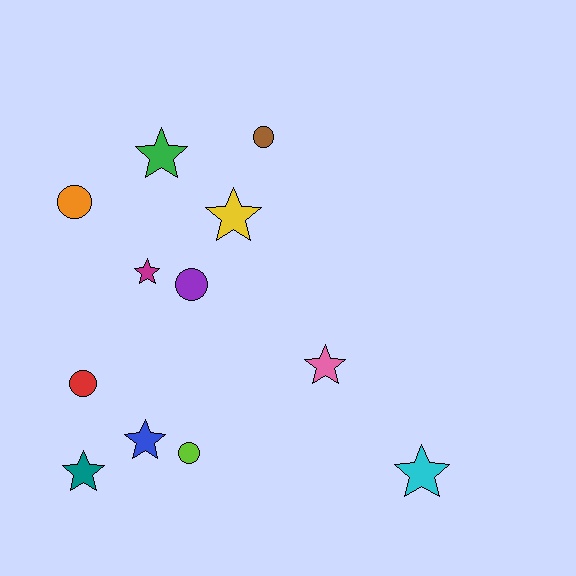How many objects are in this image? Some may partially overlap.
There are 12 objects.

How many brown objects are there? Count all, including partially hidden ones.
There is 1 brown object.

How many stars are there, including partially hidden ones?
There are 7 stars.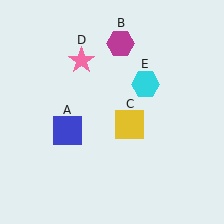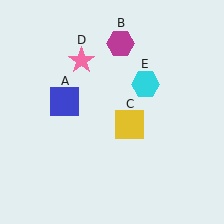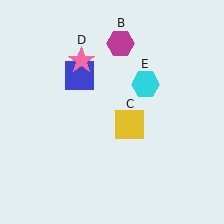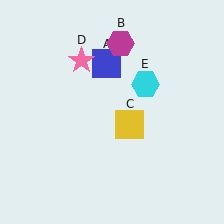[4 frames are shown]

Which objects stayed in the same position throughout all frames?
Magenta hexagon (object B) and yellow square (object C) and pink star (object D) and cyan hexagon (object E) remained stationary.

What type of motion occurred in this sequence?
The blue square (object A) rotated clockwise around the center of the scene.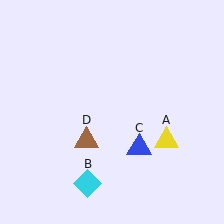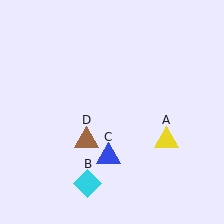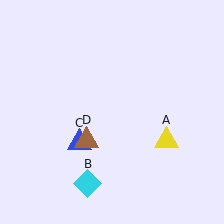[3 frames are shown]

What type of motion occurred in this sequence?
The blue triangle (object C) rotated clockwise around the center of the scene.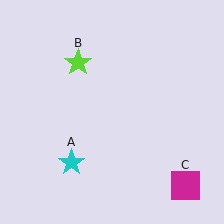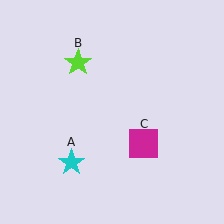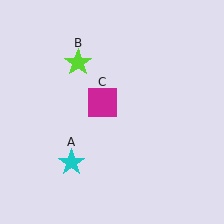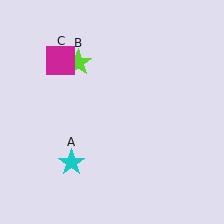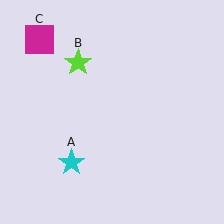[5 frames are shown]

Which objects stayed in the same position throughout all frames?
Cyan star (object A) and lime star (object B) remained stationary.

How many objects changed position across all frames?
1 object changed position: magenta square (object C).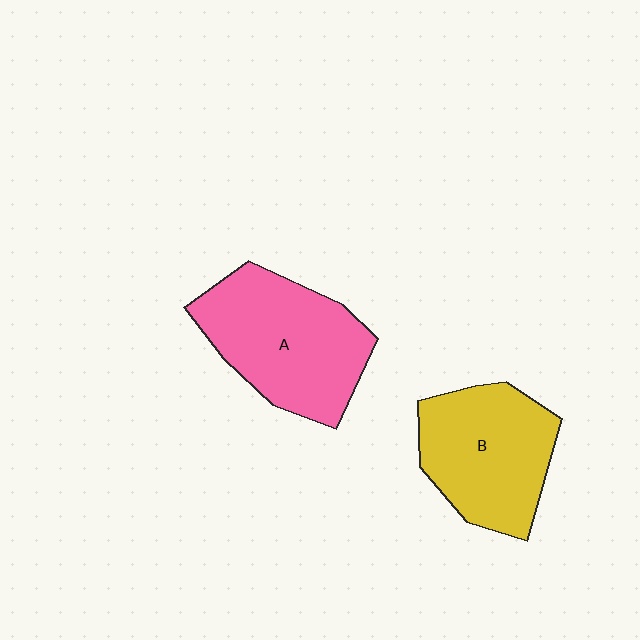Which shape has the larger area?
Shape A (pink).